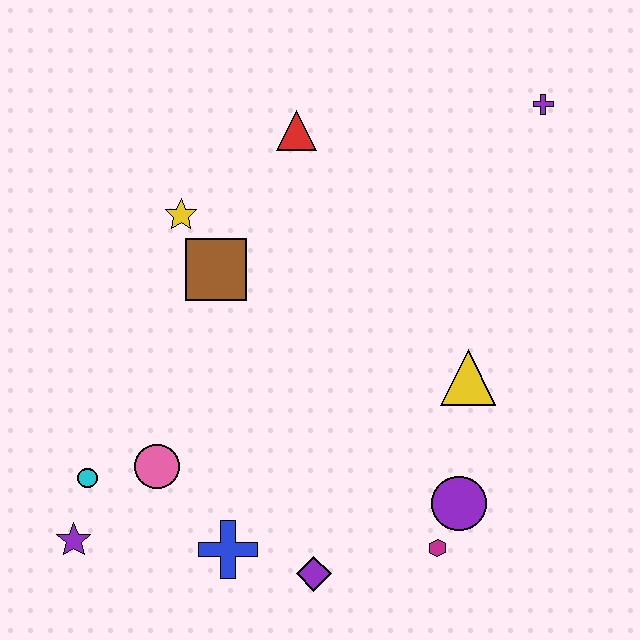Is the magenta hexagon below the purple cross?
Yes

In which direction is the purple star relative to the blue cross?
The purple star is to the left of the blue cross.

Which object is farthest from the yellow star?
The magenta hexagon is farthest from the yellow star.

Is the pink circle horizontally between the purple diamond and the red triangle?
No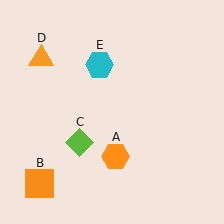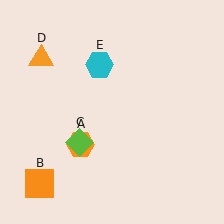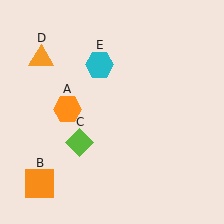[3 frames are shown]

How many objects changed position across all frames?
1 object changed position: orange hexagon (object A).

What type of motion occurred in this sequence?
The orange hexagon (object A) rotated clockwise around the center of the scene.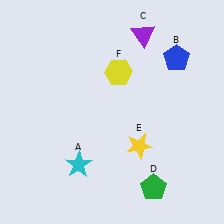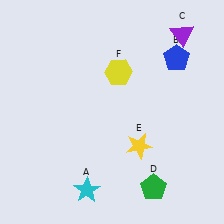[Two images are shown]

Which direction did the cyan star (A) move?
The cyan star (A) moved down.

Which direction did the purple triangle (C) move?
The purple triangle (C) moved right.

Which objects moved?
The objects that moved are: the cyan star (A), the purple triangle (C).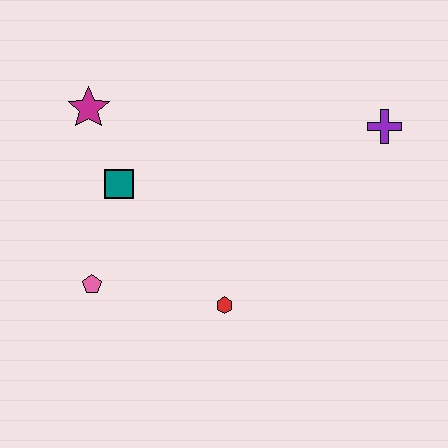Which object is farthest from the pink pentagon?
The purple cross is farthest from the pink pentagon.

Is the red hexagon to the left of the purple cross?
Yes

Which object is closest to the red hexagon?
The pink pentagon is closest to the red hexagon.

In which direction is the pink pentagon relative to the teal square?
The pink pentagon is below the teal square.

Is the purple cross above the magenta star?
No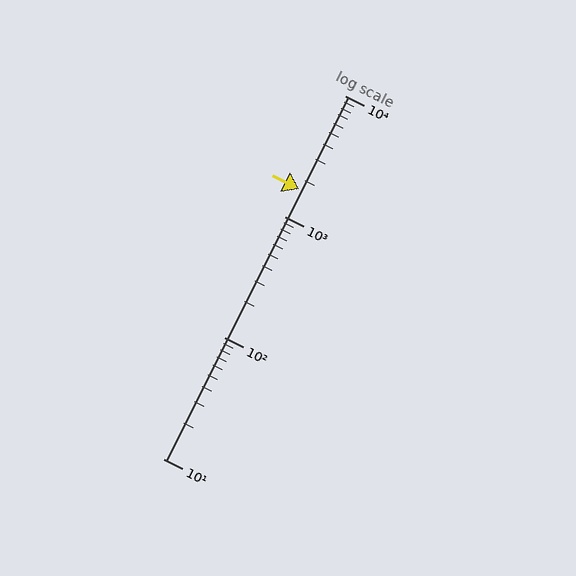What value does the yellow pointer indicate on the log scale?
The pointer indicates approximately 1700.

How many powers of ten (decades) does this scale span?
The scale spans 3 decades, from 10 to 10000.